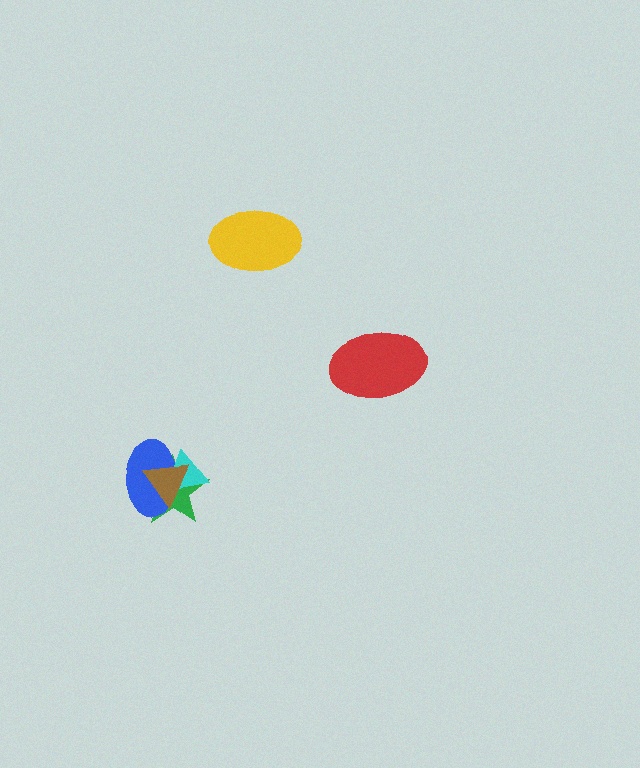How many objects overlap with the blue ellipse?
3 objects overlap with the blue ellipse.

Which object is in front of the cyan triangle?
The brown triangle is in front of the cyan triangle.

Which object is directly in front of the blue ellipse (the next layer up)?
The cyan triangle is directly in front of the blue ellipse.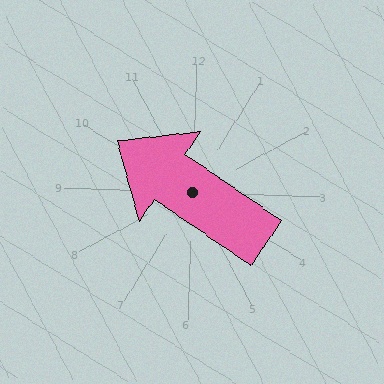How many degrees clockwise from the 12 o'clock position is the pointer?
Approximately 302 degrees.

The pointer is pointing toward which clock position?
Roughly 10 o'clock.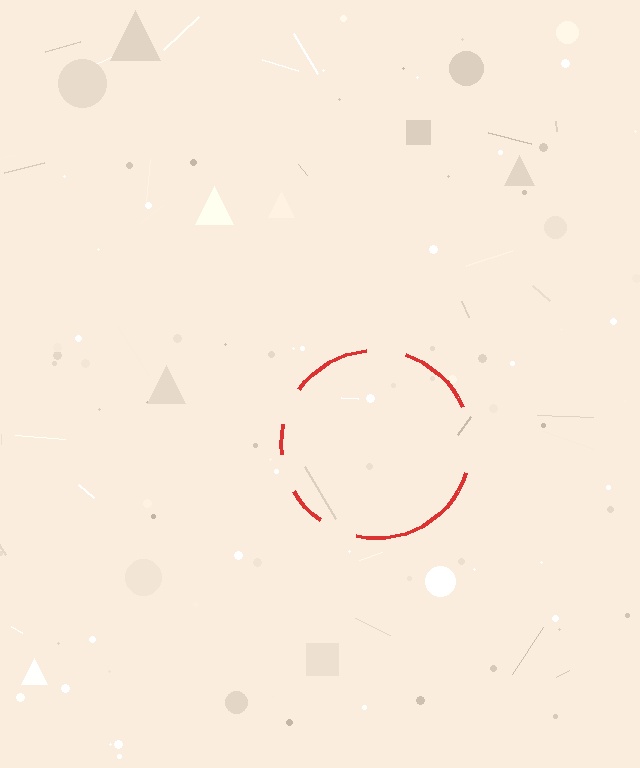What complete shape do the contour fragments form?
The contour fragments form a circle.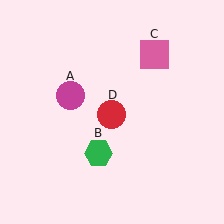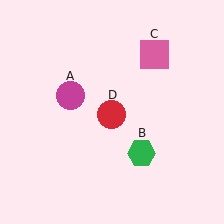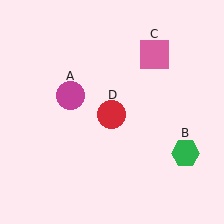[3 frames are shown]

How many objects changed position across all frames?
1 object changed position: green hexagon (object B).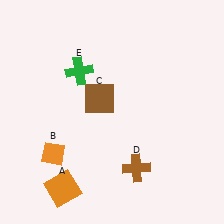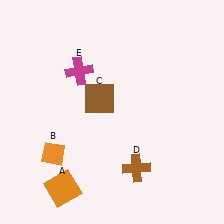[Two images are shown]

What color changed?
The cross (E) changed from green in Image 1 to magenta in Image 2.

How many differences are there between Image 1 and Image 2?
There is 1 difference between the two images.